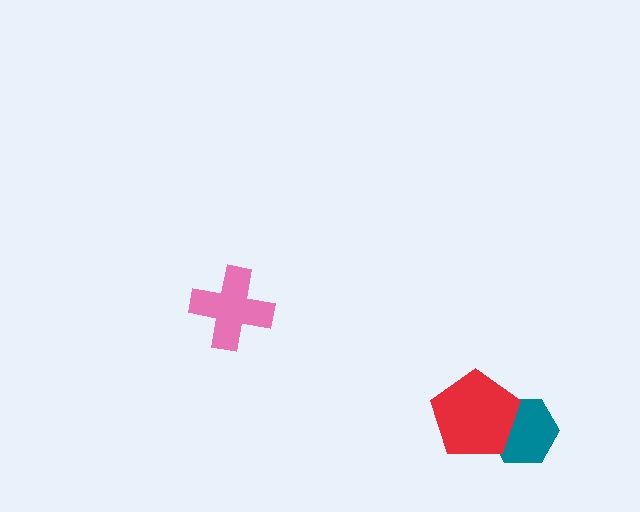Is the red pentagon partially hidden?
No, no other shape covers it.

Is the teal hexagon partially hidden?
Yes, it is partially covered by another shape.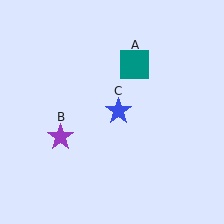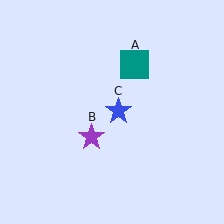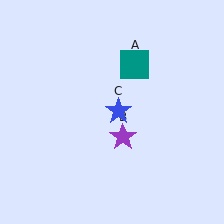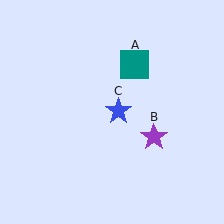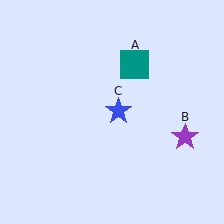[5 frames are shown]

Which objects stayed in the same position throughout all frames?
Teal square (object A) and blue star (object C) remained stationary.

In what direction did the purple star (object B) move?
The purple star (object B) moved right.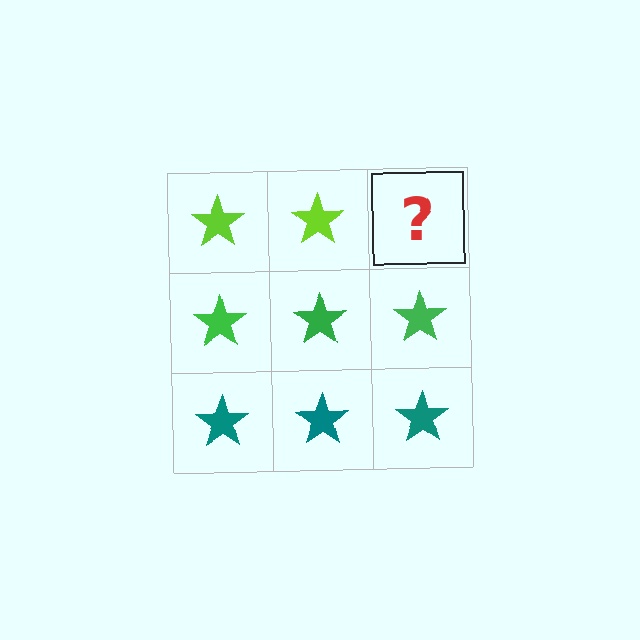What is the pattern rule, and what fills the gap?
The rule is that each row has a consistent color. The gap should be filled with a lime star.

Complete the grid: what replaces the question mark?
The question mark should be replaced with a lime star.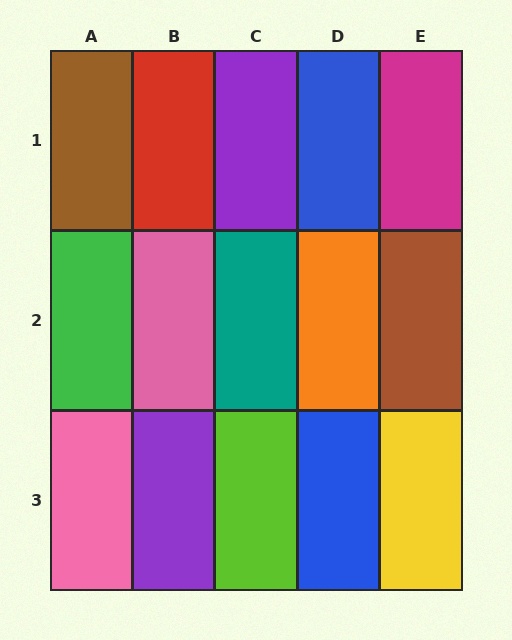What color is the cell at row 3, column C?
Lime.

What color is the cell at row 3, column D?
Blue.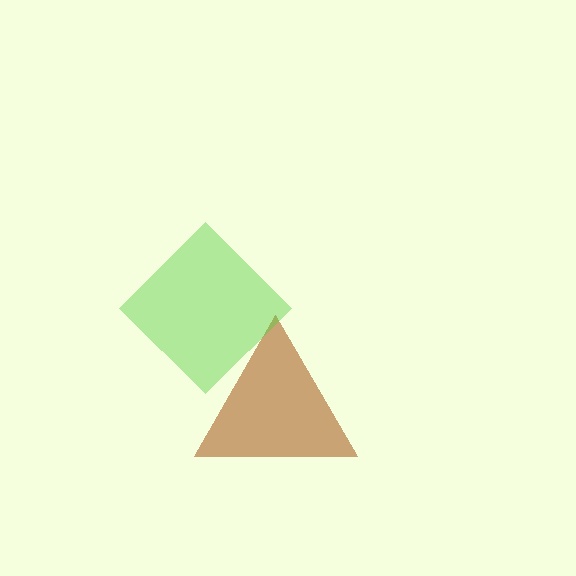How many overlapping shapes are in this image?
There are 2 overlapping shapes in the image.